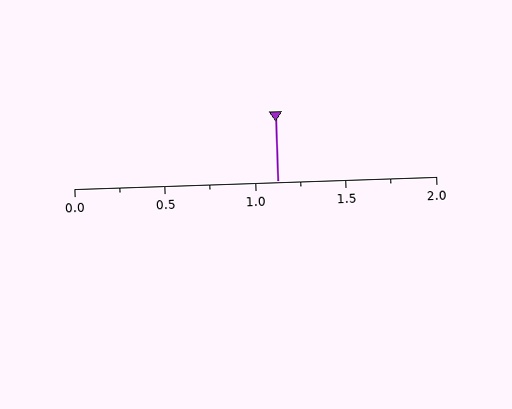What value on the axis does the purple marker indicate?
The marker indicates approximately 1.12.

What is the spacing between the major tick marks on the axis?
The major ticks are spaced 0.5 apart.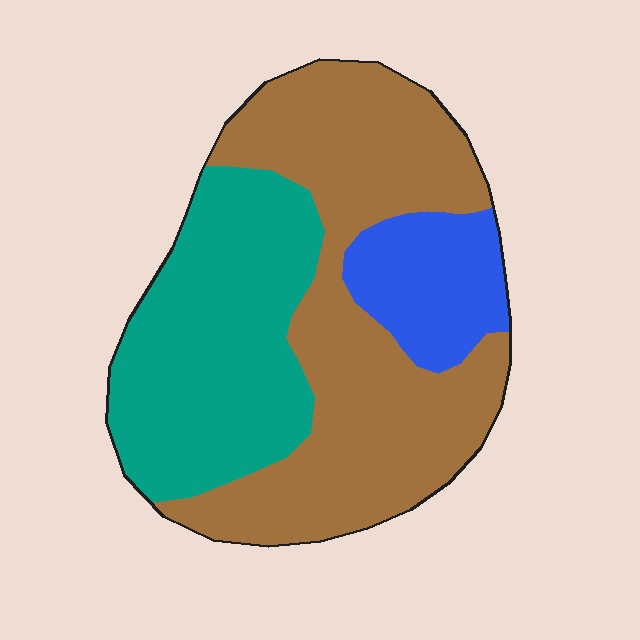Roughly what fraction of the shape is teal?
Teal takes up about one third (1/3) of the shape.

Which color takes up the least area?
Blue, at roughly 15%.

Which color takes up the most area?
Brown, at roughly 50%.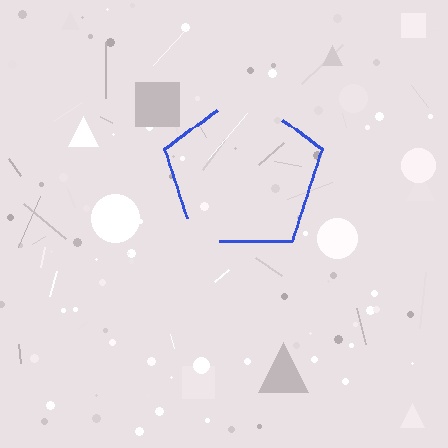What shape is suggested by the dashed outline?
The dashed outline suggests a pentagon.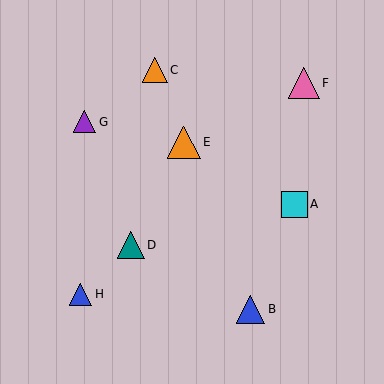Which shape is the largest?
The orange triangle (labeled E) is the largest.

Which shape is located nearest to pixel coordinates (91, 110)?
The purple triangle (labeled G) at (85, 122) is nearest to that location.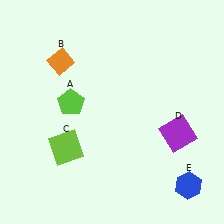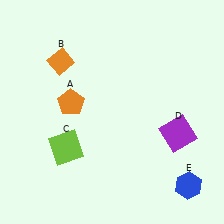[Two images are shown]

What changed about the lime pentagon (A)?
In Image 1, A is lime. In Image 2, it changed to orange.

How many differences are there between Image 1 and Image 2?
There is 1 difference between the two images.